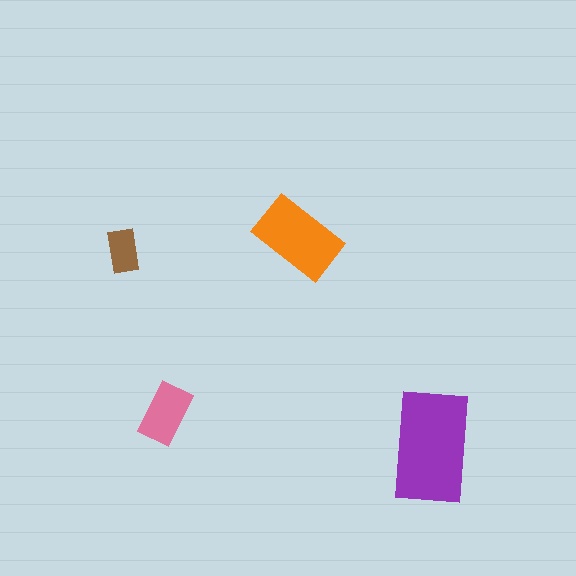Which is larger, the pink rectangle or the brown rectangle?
The pink one.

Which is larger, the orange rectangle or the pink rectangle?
The orange one.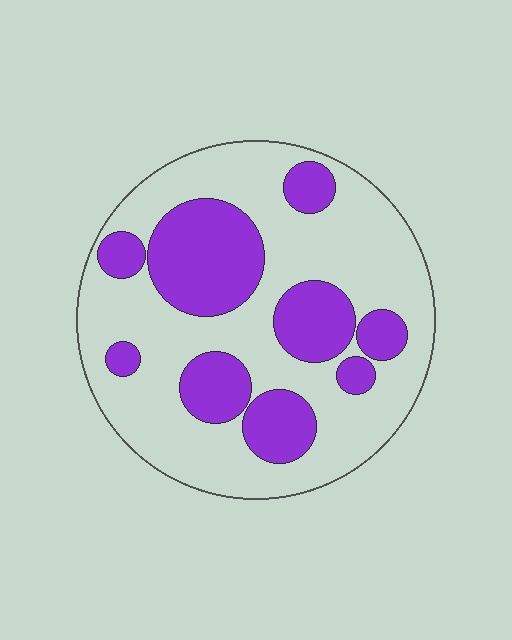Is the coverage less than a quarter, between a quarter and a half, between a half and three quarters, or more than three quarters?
Between a quarter and a half.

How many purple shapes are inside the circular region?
9.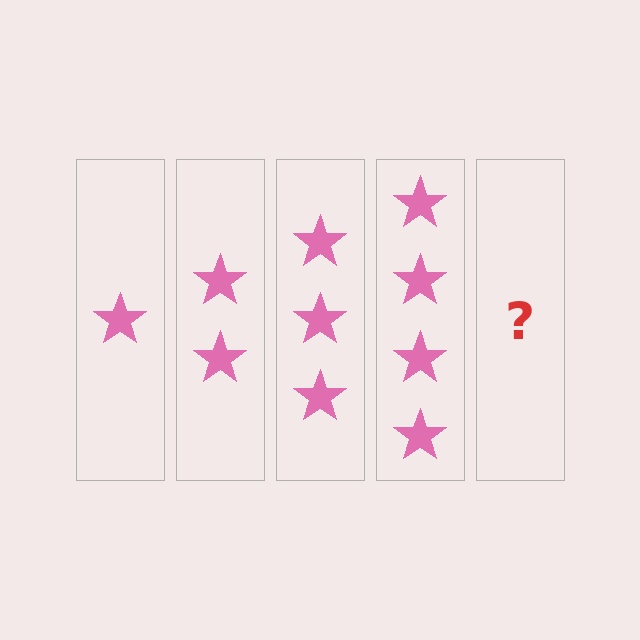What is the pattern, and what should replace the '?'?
The pattern is that each step adds one more star. The '?' should be 5 stars.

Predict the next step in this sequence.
The next step is 5 stars.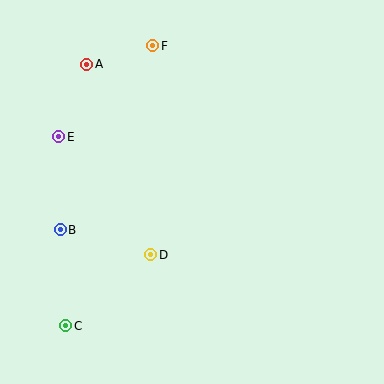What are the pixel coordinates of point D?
Point D is at (151, 255).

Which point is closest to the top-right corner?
Point F is closest to the top-right corner.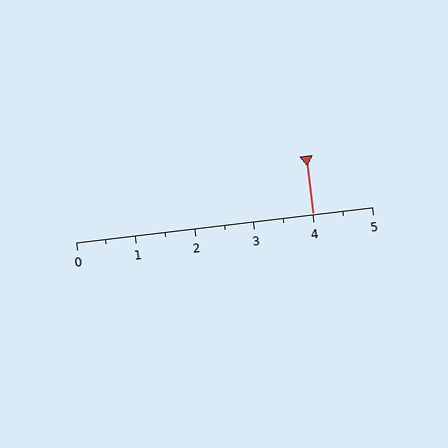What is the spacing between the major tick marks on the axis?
The major ticks are spaced 1 apart.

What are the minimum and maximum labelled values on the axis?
The axis runs from 0 to 5.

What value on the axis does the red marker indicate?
The marker indicates approximately 4.